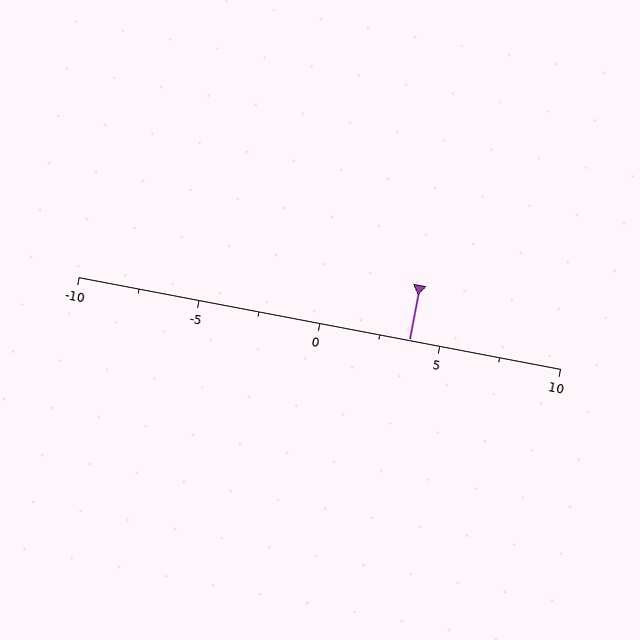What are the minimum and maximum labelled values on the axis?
The axis runs from -10 to 10.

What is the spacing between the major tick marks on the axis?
The major ticks are spaced 5 apart.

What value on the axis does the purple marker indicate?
The marker indicates approximately 3.8.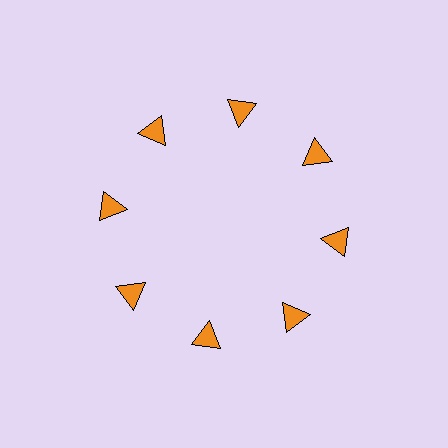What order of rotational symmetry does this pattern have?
This pattern has 8-fold rotational symmetry.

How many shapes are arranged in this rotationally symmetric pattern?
There are 8 shapes, arranged in 8 groups of 1.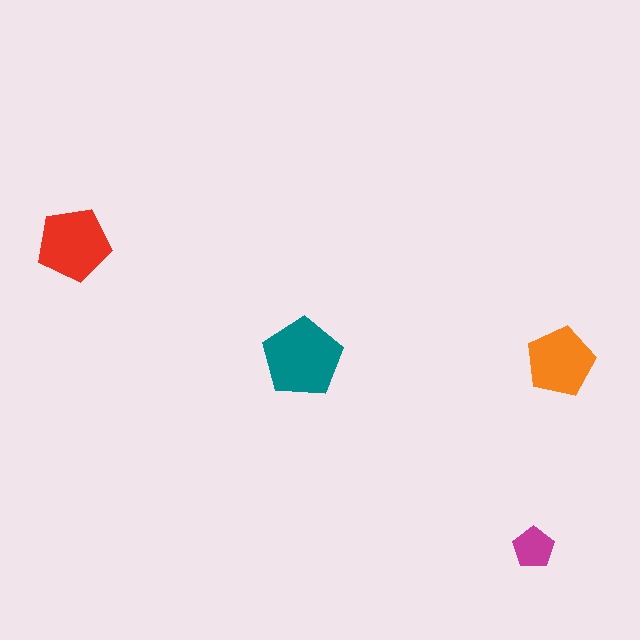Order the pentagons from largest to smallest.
the teal one, the red one, the orange one, the magenta one.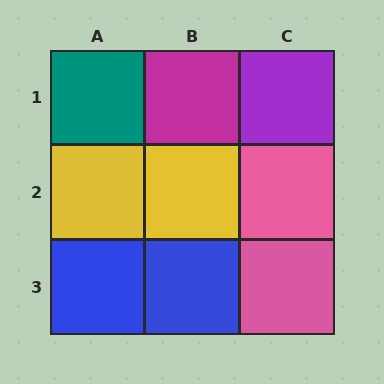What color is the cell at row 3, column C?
Pink.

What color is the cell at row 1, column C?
Purple.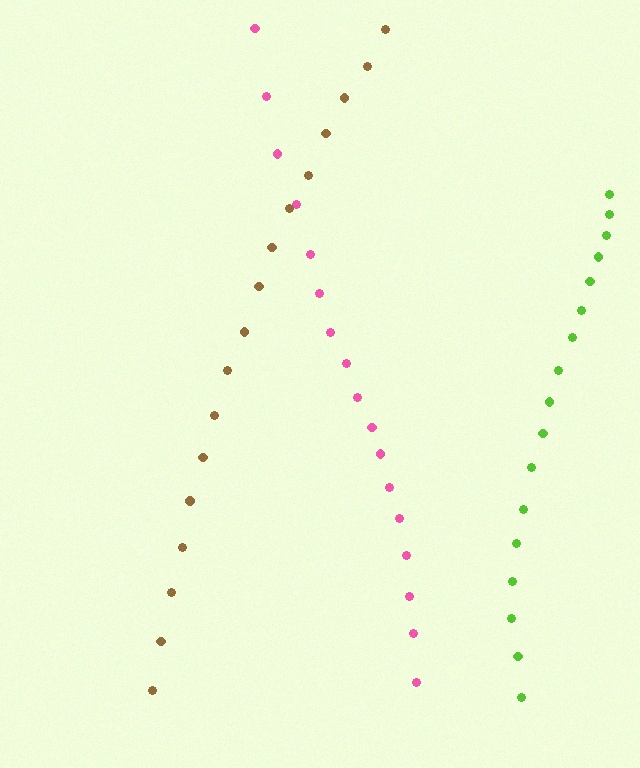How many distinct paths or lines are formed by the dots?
There are 3 distinct paths.